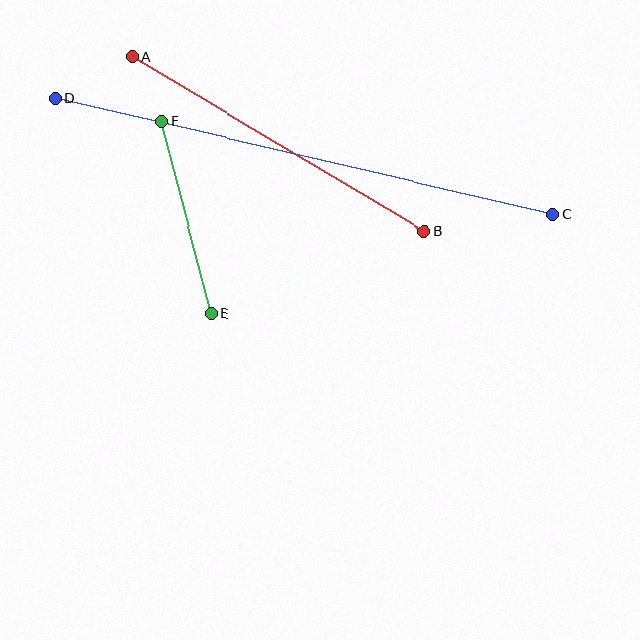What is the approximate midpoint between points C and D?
The midpoint is at approximately (304, 156) pixels.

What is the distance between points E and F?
The distance is approximately 199 pixels.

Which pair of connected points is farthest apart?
Points C and D are farthest apart.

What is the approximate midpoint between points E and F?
The midpoint is at approximately (187, 218) pixels.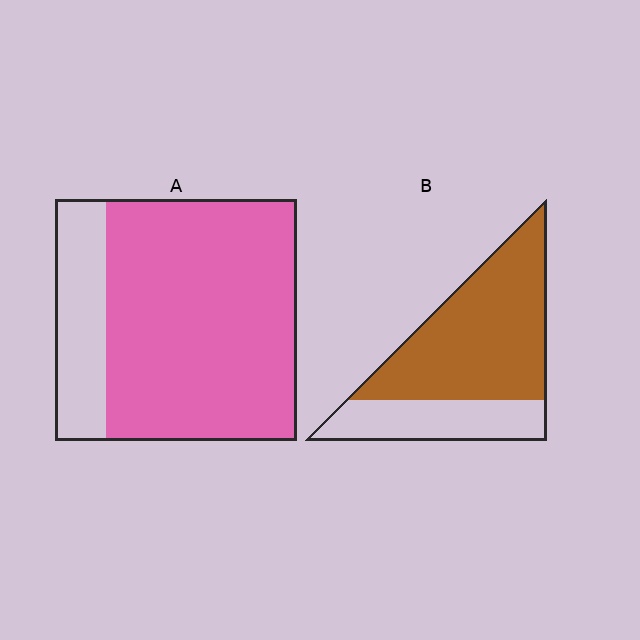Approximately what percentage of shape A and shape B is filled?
A is approximately 80% and B is approximately 70%.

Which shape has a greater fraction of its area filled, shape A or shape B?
Shape A.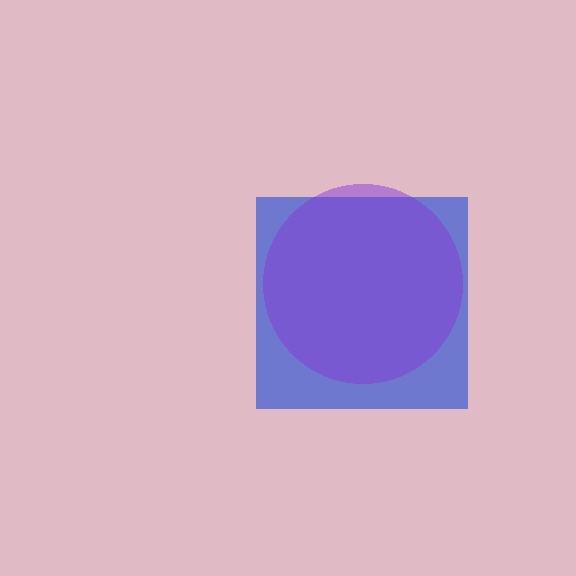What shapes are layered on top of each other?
The layered shapes are: a blue square, a purple circle.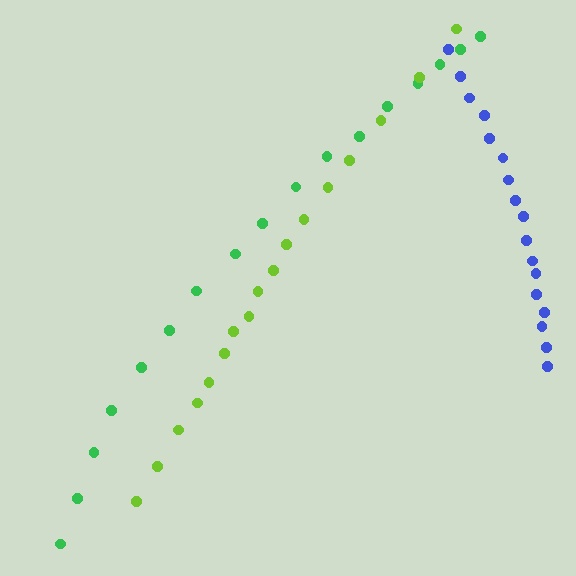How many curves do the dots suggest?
There are 3 distinct paths.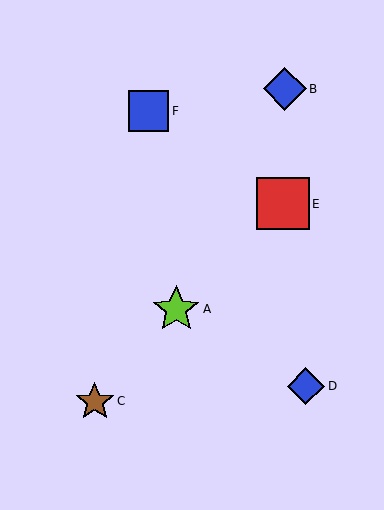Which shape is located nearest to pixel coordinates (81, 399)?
The brown star (labeled C) at (95, 401) is nearest to that location.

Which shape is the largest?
The red square (labeled E) is the largest.